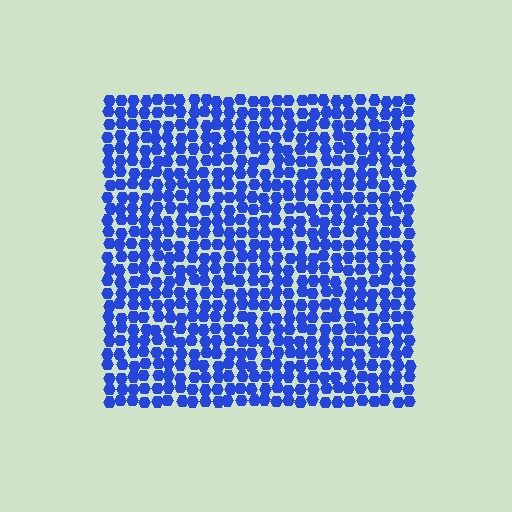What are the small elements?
The small elements are hexagons.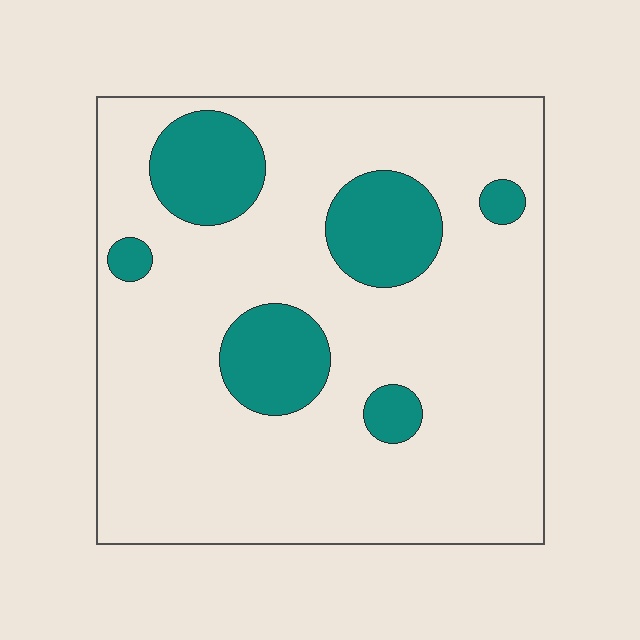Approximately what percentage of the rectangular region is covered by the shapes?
Approximately 20%.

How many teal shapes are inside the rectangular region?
6.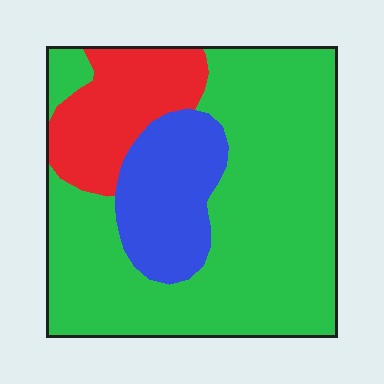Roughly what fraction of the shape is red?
Red takes up about one sixth (1/6) of the shape.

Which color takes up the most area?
Green, at roughly 65%.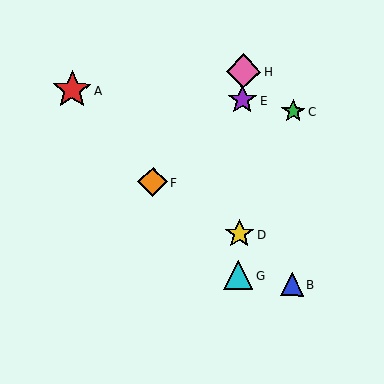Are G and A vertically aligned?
No, G is at x≈238 and A is at x≈72.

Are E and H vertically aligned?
Yes, both are at x≈243.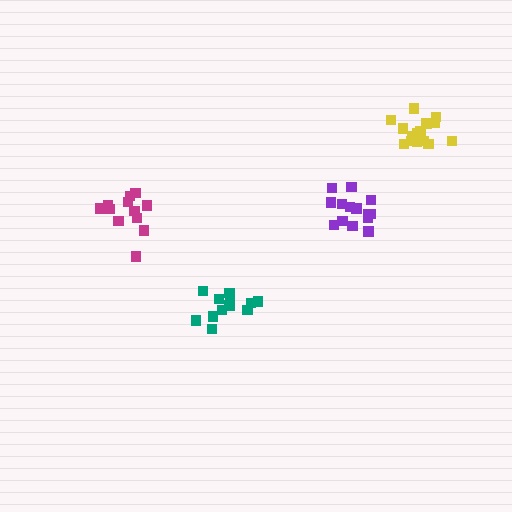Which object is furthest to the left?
The magenta cluster is leftmost.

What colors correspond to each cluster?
The clusters are colored: magenta, purple, teal, yellow.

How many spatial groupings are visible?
There are 4 spatial groupings.